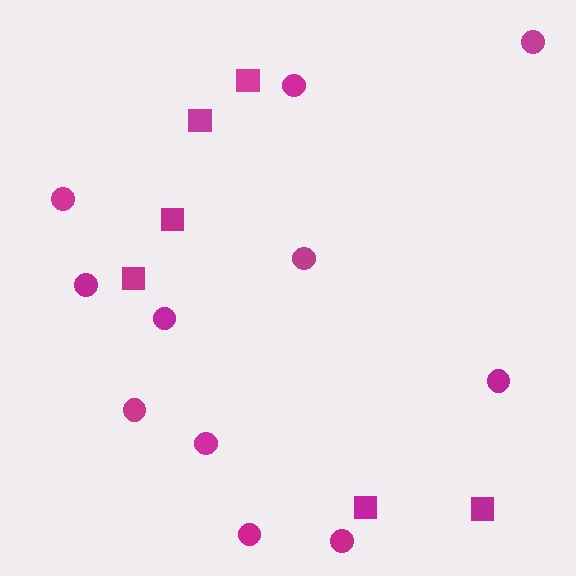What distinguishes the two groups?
There are 2 groups: one group of squares (6) and one group of circles (11).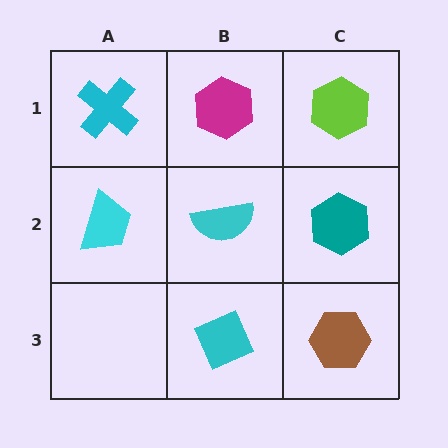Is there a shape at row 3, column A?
No, that cell is empty.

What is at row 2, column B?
A cyan semicircle.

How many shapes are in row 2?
3 shapes.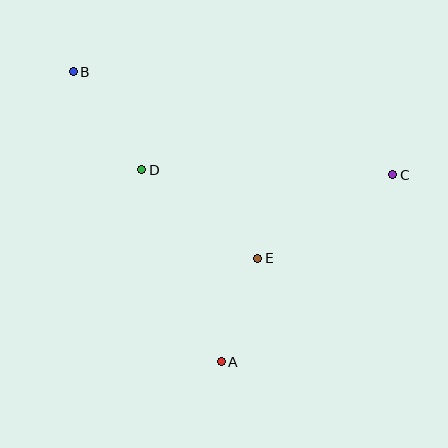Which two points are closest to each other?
Points A and E are closest to each other.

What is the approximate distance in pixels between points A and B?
The distance between A and B is approximately 326 pixels.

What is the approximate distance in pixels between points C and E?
The distance between C and E is approximately 159 pixels.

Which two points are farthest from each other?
Points B and C are farthest from each other.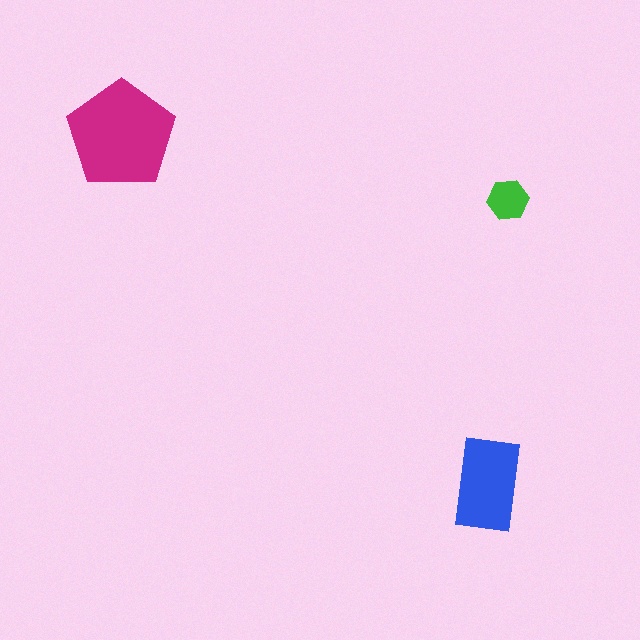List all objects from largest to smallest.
The magenta pentagon, the blue rectangle, the green hexagon.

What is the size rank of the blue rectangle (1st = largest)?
2nd.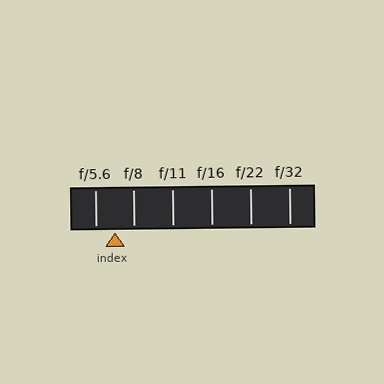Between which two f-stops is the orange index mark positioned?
The index mark is between f/5.6 and f/8.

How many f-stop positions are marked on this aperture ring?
There are 6 f-stop positions marked.